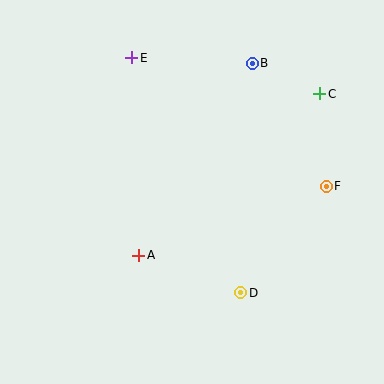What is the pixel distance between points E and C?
The distance between E and C is 192 pixels.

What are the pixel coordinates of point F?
Point F is at (326, 186).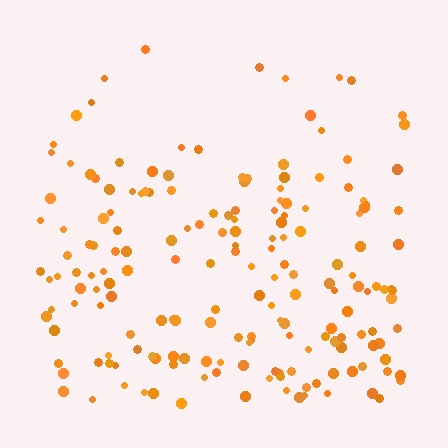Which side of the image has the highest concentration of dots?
The bottom.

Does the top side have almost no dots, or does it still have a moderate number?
Still a moderate number, just noticeably fewer than the bottom.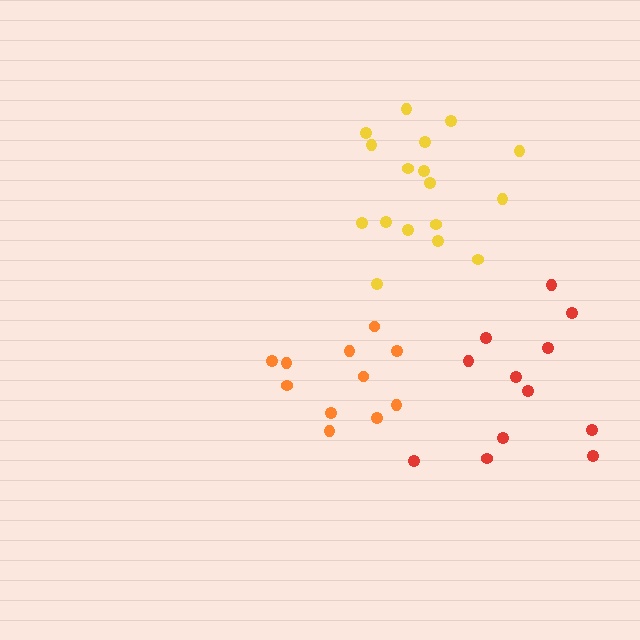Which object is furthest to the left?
The orange cluster is leftmost.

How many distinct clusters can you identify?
There are 3 distinct clusters.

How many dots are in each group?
Group 1: 11 dots, Group 2: 17 dots, Group 3: 12 dots (40 total).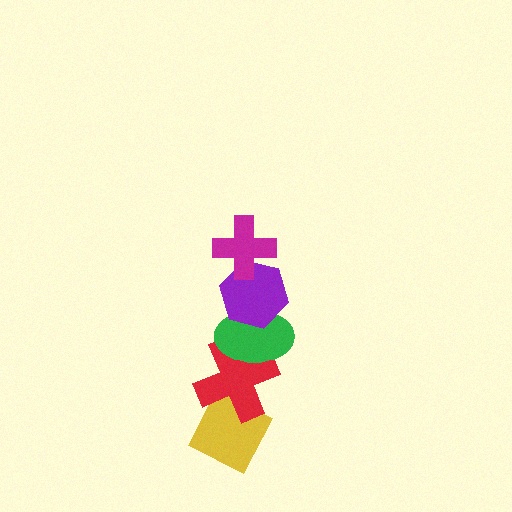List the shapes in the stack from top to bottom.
From top to bottom: the magenta cross, the purple hexagon, the green ellipse, the red cross, the yellow diamond.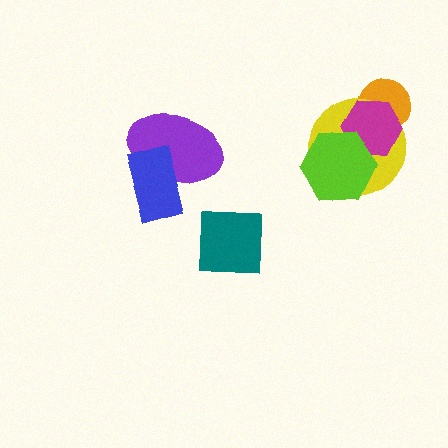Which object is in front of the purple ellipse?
The blue rectangle is in front of the purple ellipse.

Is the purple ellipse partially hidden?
Yes, it is partially covered by another shape.